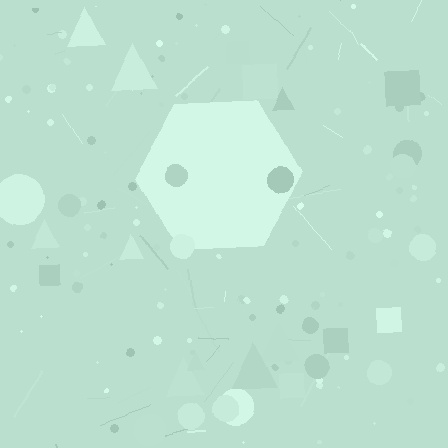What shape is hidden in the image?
A hexagon is hidden in the image.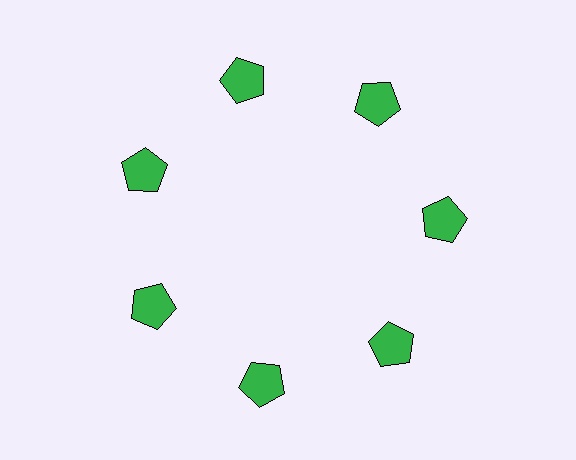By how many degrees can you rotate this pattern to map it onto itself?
The pattern maps onto itself every 51 degrees of rotation.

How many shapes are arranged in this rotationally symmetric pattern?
There are 7 shapes, arranged in 7 groups of 1.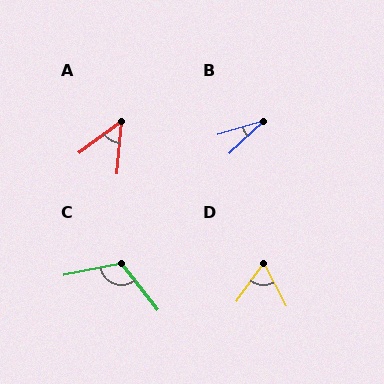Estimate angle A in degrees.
Approximately 49 degrees.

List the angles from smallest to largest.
B (27°), A (49°), D (64°), C (116°).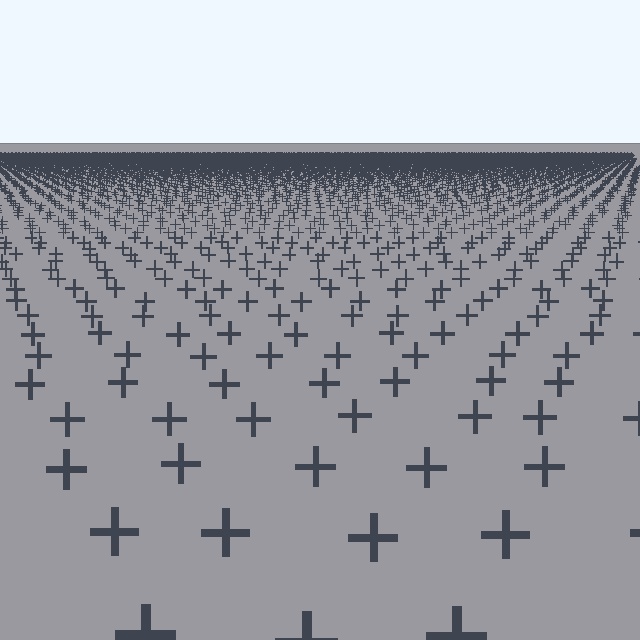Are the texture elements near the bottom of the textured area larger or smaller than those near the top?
Larger. Near the bottom, elements are closer to the viewer and appear at a bigger on-screen size.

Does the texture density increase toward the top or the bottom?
Density increases toward the top.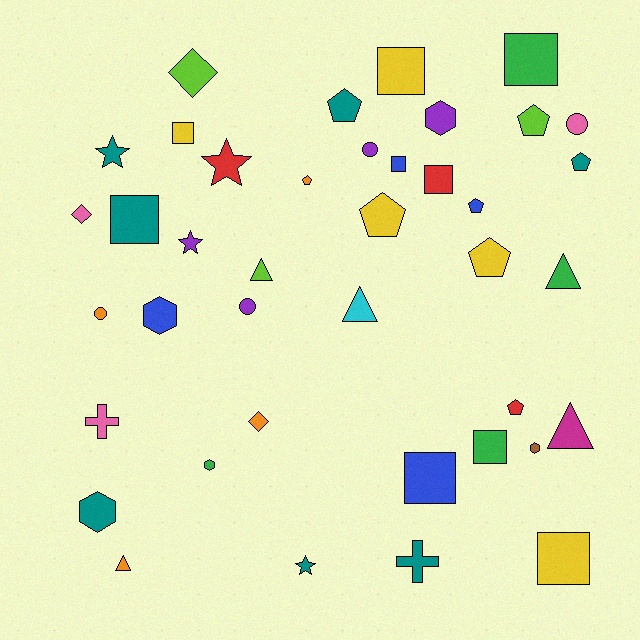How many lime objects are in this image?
There are 3 lime objects.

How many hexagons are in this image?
There are 5 hexagons.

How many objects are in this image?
There are 40 objects.